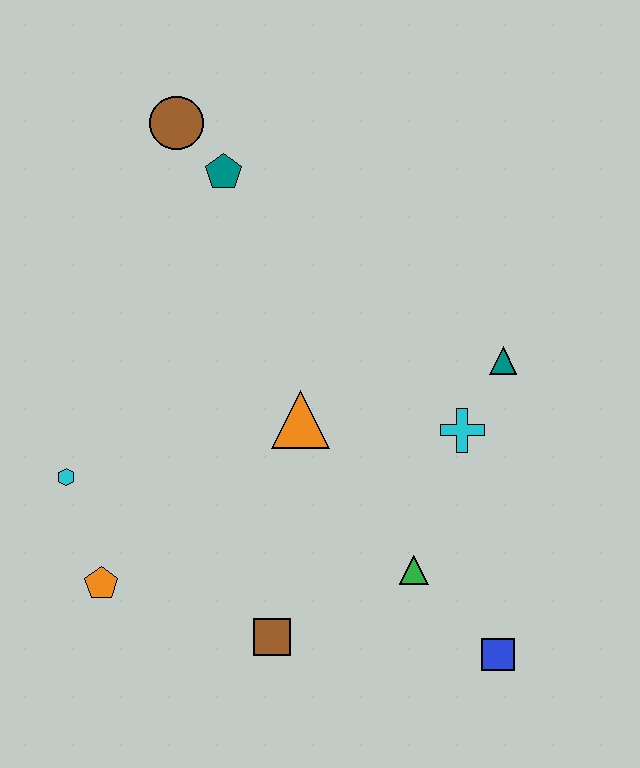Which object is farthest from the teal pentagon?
The blue square is farthest from the teal pentagon.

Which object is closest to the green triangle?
The blue square is closest to the green triangle.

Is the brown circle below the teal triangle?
No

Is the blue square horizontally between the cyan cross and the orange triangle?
No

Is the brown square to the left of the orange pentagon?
No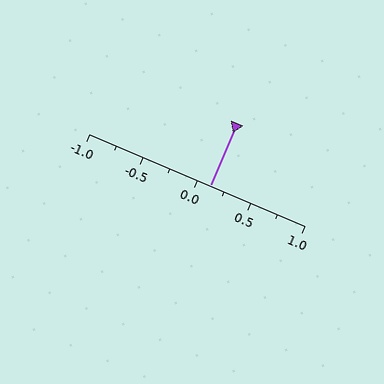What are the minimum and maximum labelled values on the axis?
The axis runs from -1.0 to 1.0.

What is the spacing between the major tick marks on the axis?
The major ticks are spaced 0.5 apart.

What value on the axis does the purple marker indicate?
The marker indicates approximately 0.12.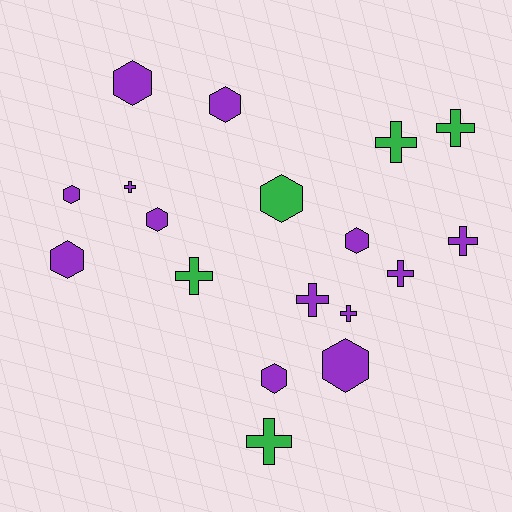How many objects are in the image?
There are 18 objects.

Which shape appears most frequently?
Hexagon, with 9 objects.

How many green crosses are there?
There are 4 green crosses.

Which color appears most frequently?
Purple, with 13 objects.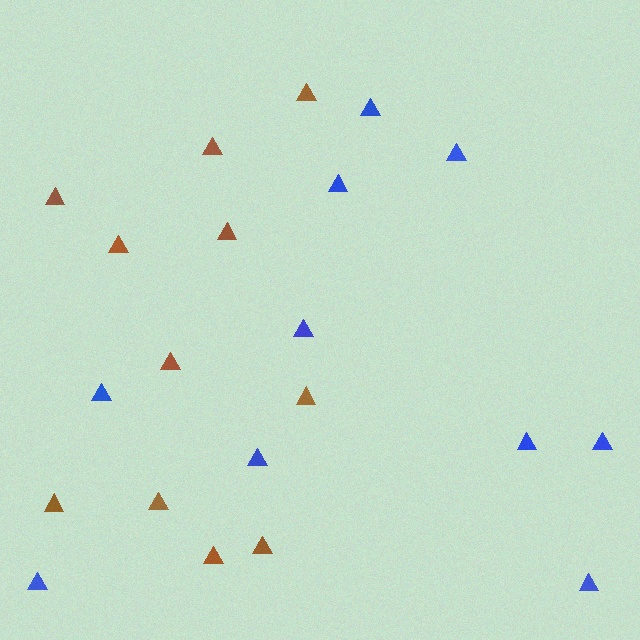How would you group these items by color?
There are 2 groups: one group of blue triangles (10) and one group of brown triangles (11).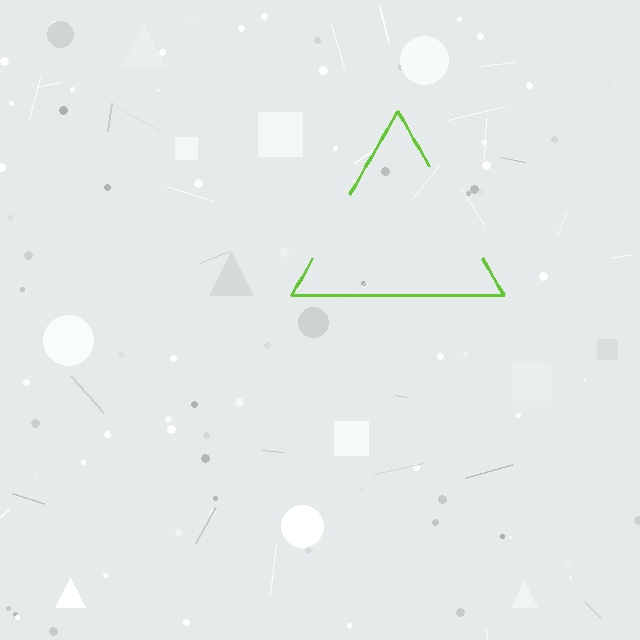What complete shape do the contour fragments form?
The contour fragments form a triangle.